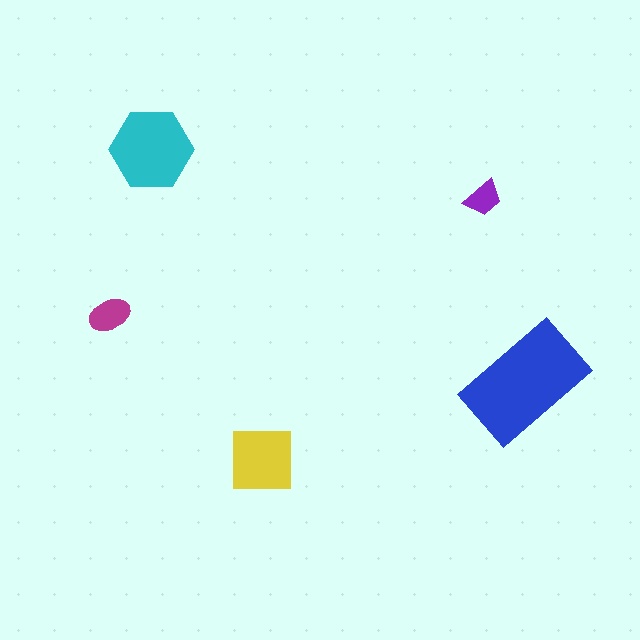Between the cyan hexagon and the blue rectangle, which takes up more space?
The blue rectangle.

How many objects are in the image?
There are 5 objects in the image.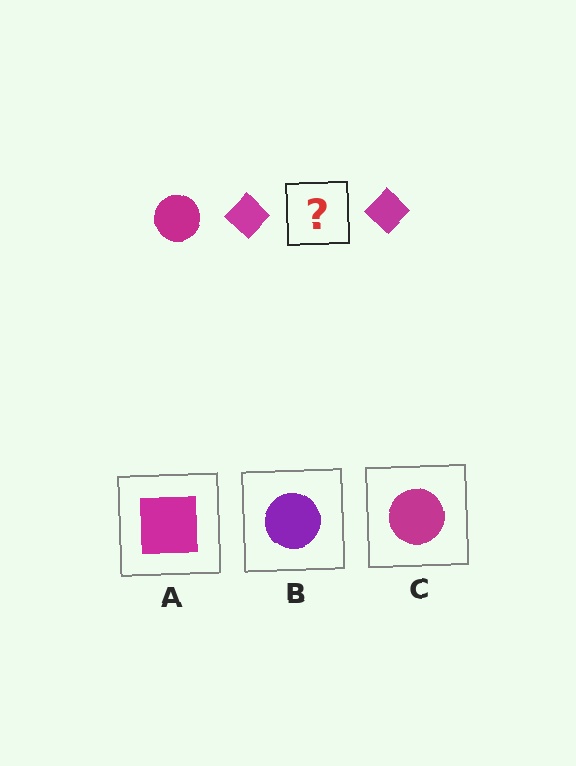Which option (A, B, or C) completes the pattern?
C.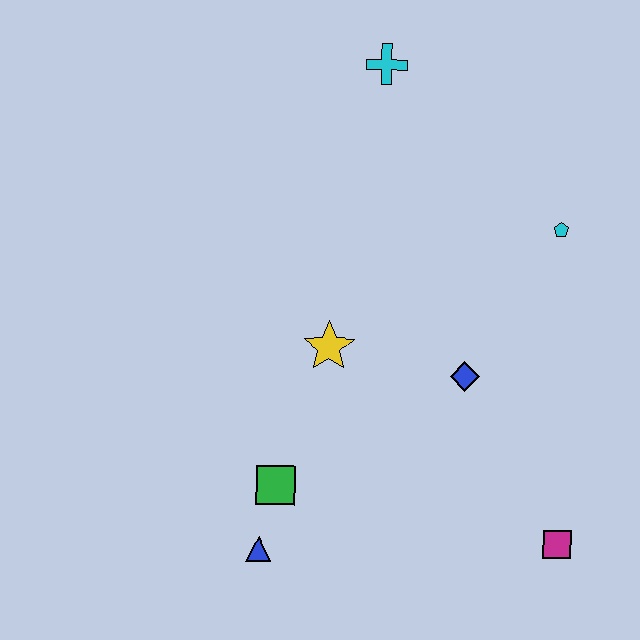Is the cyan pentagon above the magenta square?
Yes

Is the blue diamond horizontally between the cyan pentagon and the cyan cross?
Yes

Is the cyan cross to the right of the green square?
Yes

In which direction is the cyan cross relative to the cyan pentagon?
The cyan cross is to the left of the cyan pentagon.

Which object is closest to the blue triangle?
The green square is closest to the blue triangle.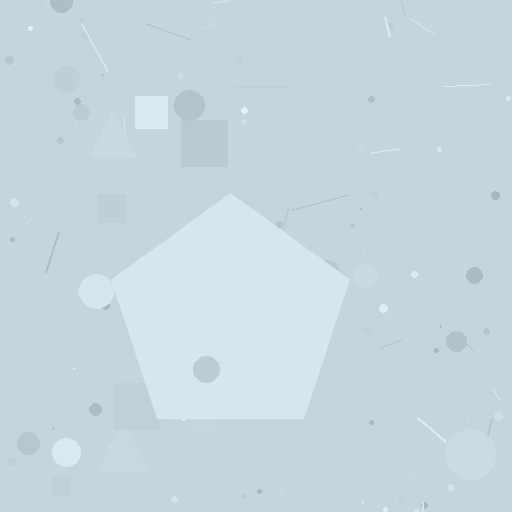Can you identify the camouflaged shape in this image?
The camouflaged shape is a pentagon.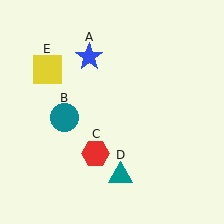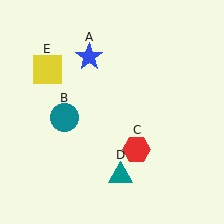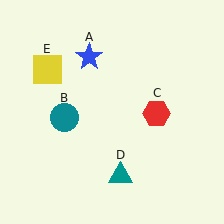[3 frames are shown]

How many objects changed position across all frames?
1 object changed position: red hexagon (object C).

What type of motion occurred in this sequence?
The red hexagon (object C) rotated counterclockwise around the center of the scene.